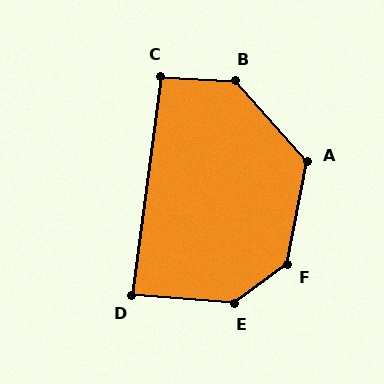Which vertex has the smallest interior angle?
D, at approximately 87 degrees.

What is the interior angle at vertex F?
Approximately 138 degrees (obtuse).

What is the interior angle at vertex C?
Approximately 95 degrees (approximately right).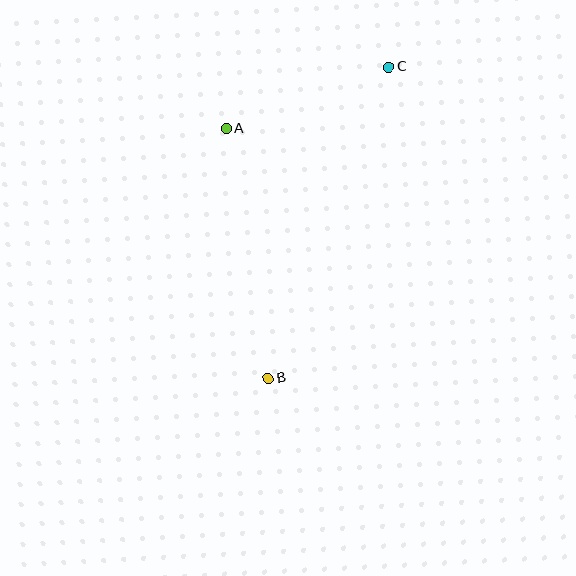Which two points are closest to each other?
Points A and C are closest to each other.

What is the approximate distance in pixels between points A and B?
The distance between A and B is approximately 253 pixels.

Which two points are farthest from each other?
Points B and C are farthest from each other.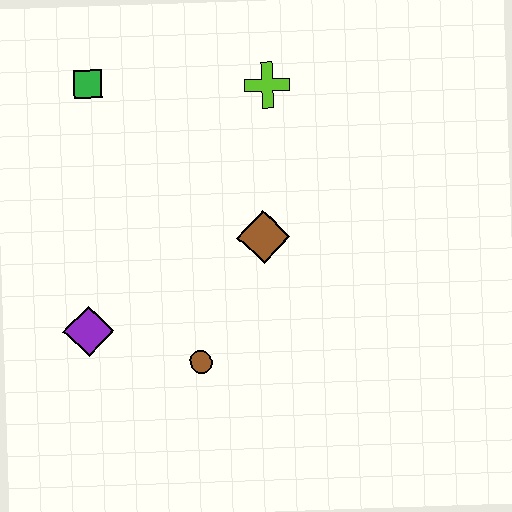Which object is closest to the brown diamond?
The brown circle is closest to the brown diamond.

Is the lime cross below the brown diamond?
No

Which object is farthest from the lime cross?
The purple diamond is farthest from the lime cross.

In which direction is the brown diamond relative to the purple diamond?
The brown diamond is to the right of the purple diamond.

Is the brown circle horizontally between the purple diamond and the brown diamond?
Yes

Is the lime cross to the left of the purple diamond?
No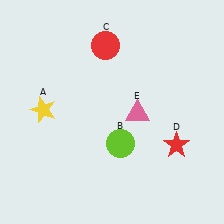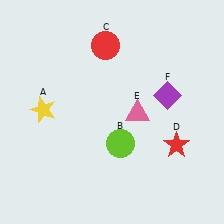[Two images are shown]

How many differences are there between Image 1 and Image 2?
There is 1 difference between the two images.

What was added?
A purple diamond (F) was added in Image 2.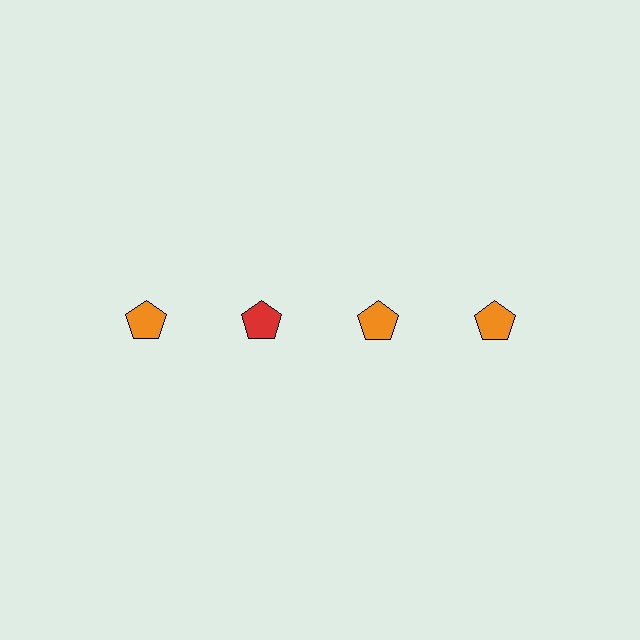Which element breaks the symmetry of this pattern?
The red pentagon in the top row, second from left column breaks the symmetry. All other shapes are orange pentagons.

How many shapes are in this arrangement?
There are 4 shapes arranged in a grid pattern.